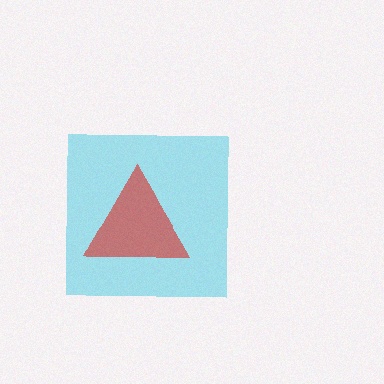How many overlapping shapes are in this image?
There are 2 overlapping shapes in the image.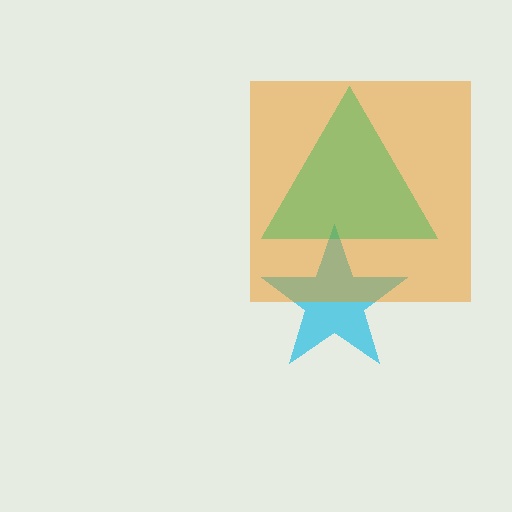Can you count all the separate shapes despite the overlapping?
Yes, there are 3 separate shapes.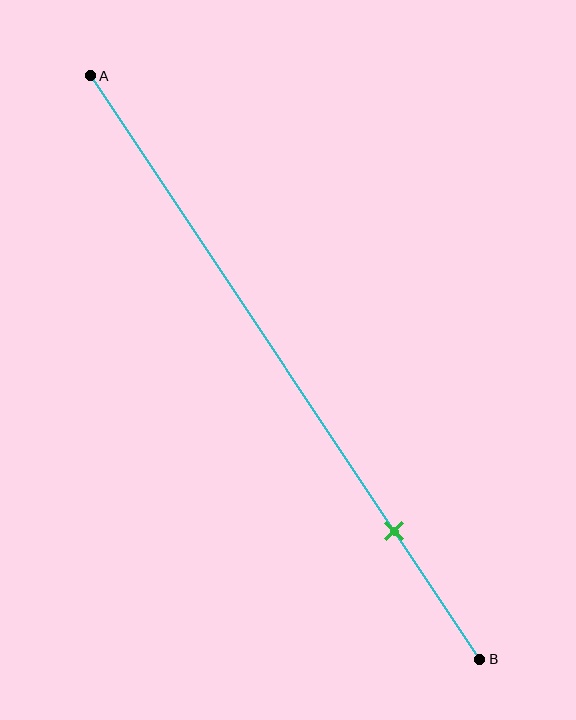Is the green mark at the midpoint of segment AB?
No, the mark is at about 80% from A, not at the 50% midpoint.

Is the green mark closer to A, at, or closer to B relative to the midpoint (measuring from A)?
The green mark is closer to point B than the midpoint of segment AB.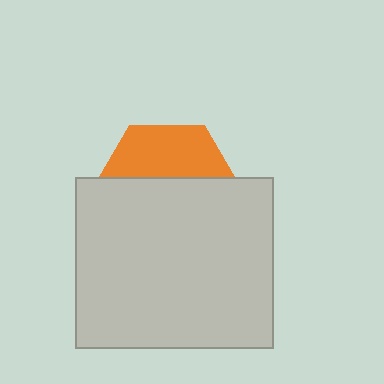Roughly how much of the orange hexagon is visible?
A small part of it is visible (roughly 37%).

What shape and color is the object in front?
The object in front is a light gray rectangle.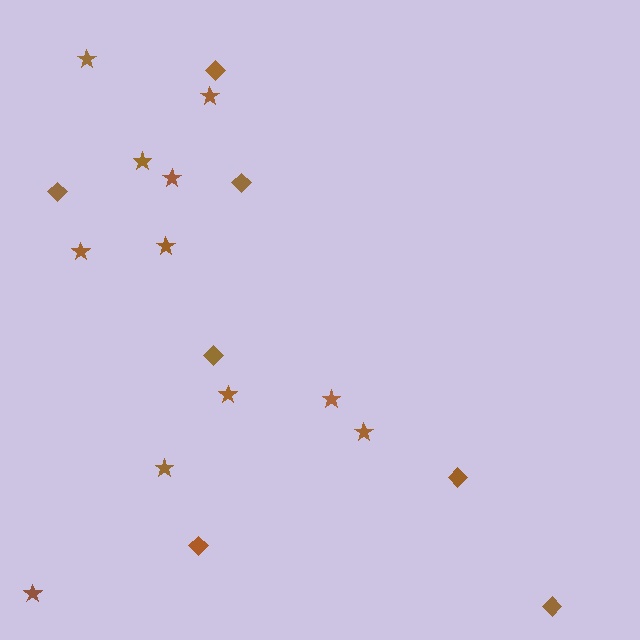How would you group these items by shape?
There are 2 groups: one group of stars (11) and one group of diamonds (7).